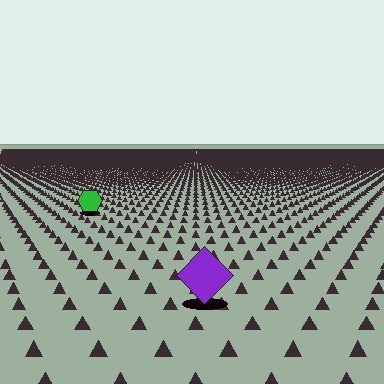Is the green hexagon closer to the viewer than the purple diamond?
No. The purple diamond is closer — you can tell from the texture gradient: the ground texture is coarser near it.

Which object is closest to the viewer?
The purple diamond is closest. The texture marks near it are larger and more spread out.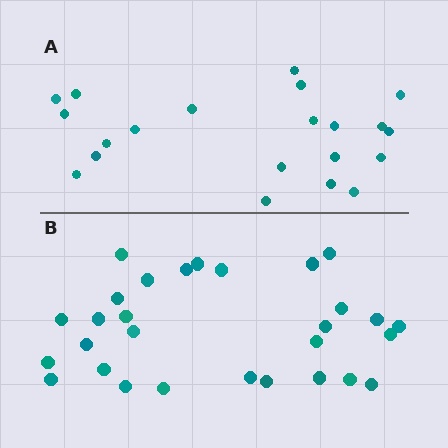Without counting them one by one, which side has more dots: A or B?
Region B (the bottom region) has more dots.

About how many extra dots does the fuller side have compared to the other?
Region B has roughly 8 or so more dots than region A.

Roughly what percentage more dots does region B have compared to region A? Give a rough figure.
About 40% more.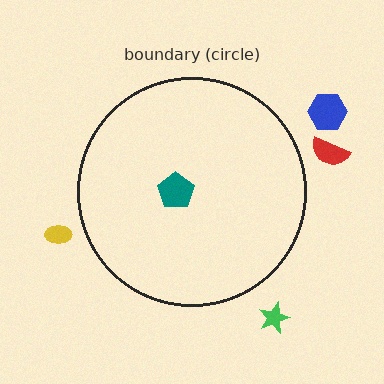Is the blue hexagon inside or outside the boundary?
Outside.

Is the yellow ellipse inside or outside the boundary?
Outside.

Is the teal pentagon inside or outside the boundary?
Inside.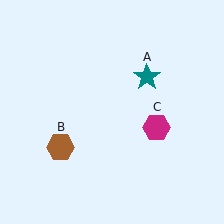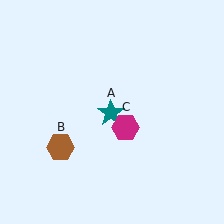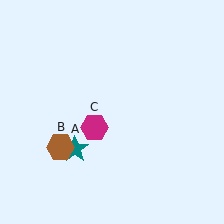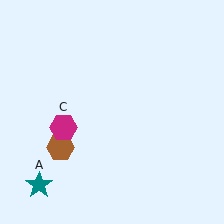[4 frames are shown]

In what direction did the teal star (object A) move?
The teal star (object A) moved down and to the left.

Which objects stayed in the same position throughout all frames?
Brown hexagon (object B) remained stationary.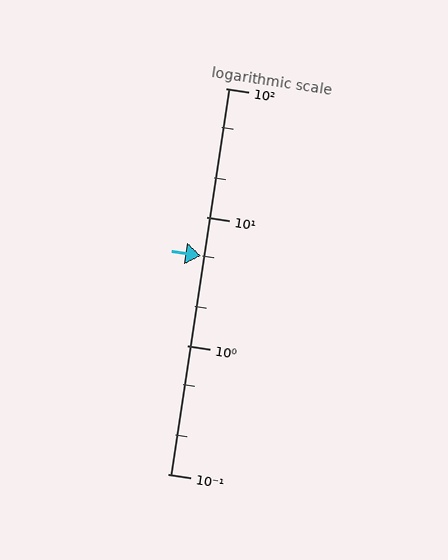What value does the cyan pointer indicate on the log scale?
The pointer indicates approximately 5.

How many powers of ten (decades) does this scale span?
The scale spans 3 decades, from 0.1 to 100.